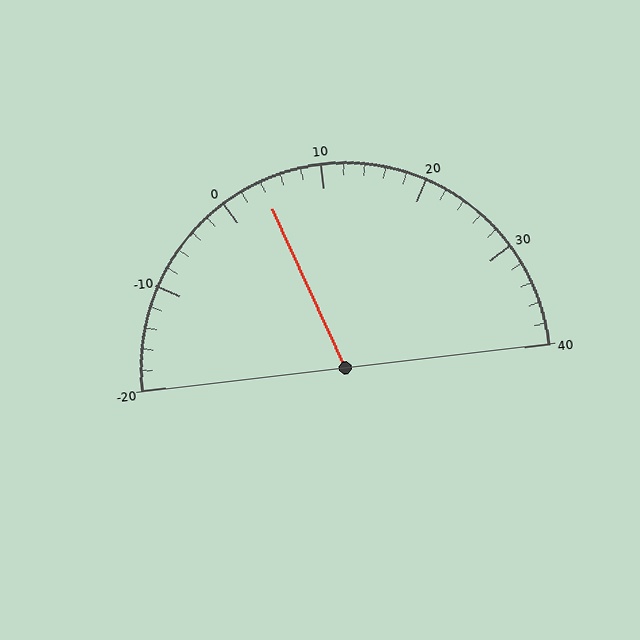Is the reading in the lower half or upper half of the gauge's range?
The reading is in the lower half of the range (-20 to 40).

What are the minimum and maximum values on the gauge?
The gauge ranges from -20 to 40.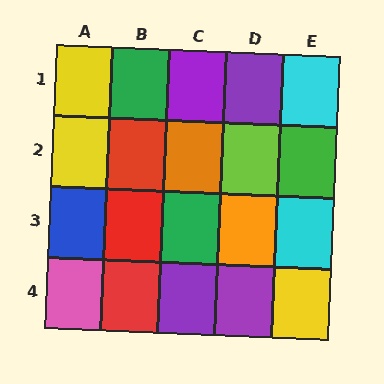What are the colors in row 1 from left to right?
Yellow, green, purple, purple, cyan.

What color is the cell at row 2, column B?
Red.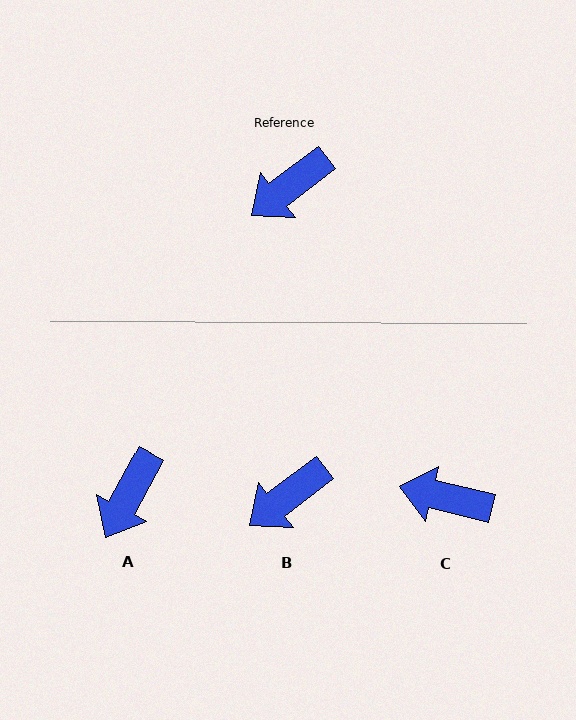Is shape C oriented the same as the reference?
No, it is off by about 51 degrees.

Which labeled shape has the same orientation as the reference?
B.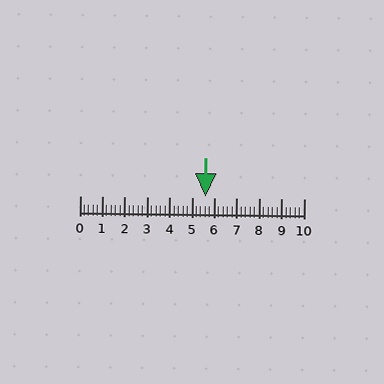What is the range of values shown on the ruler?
The ruler shows values from 0 to 10.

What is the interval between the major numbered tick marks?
The major tick marks are spaced 1 units apart.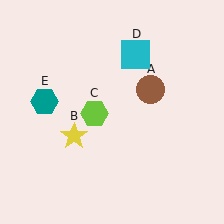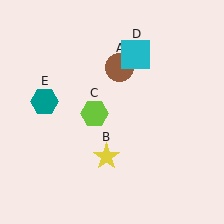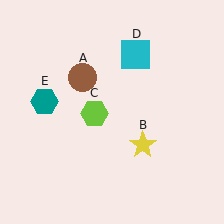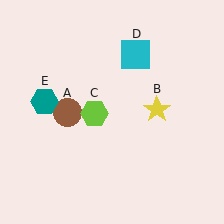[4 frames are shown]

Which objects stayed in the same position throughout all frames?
Lime hexagon (object C) and cyan square (object D) and teal hexagon (object E) remained stationary.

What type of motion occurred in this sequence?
The brown circle (object A), yellow star (object B) rotated counterclockwise around the center of the scene.